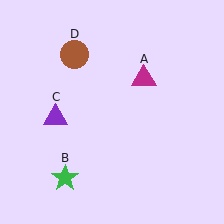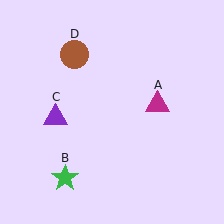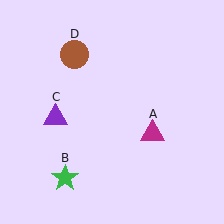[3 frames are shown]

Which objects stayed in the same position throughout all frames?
Green star (object B) and purple triangle (object C) and brown circle (object D) remained stationary.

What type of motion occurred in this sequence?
The magenta triangle (object A) rotated clockwise around the center of the scene.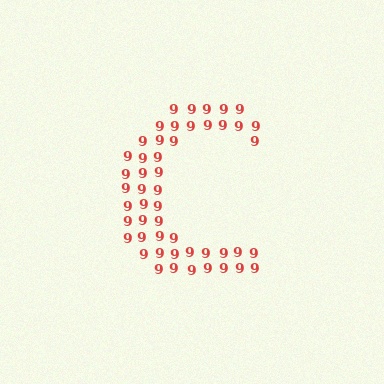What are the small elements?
The small elements are digit 9's.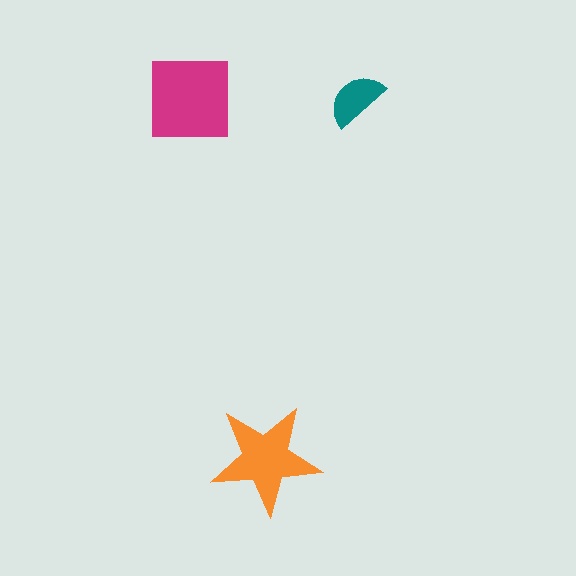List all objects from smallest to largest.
The teal semicircle, the orange star, the magenta square.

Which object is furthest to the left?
The magenta square is leftmost.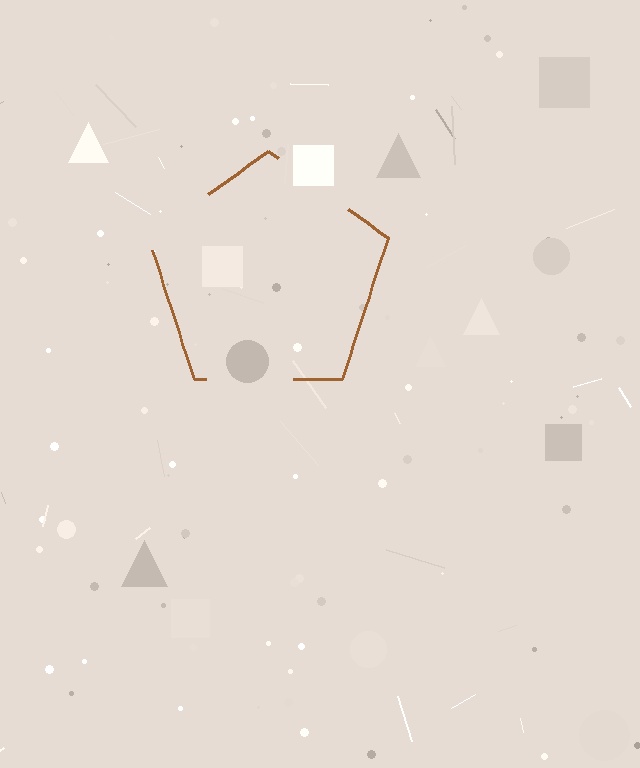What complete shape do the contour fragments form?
The contour fragments form a pentagon.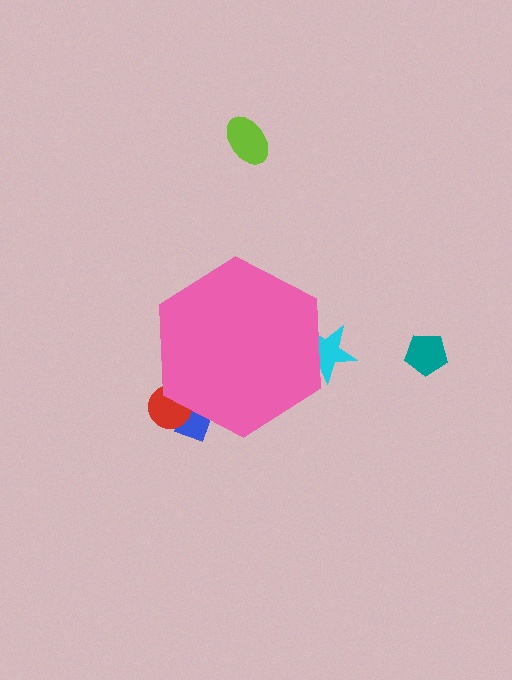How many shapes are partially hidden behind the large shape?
3 shapes are partially hidden.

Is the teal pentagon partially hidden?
No, the teal pentagon is fully visible.